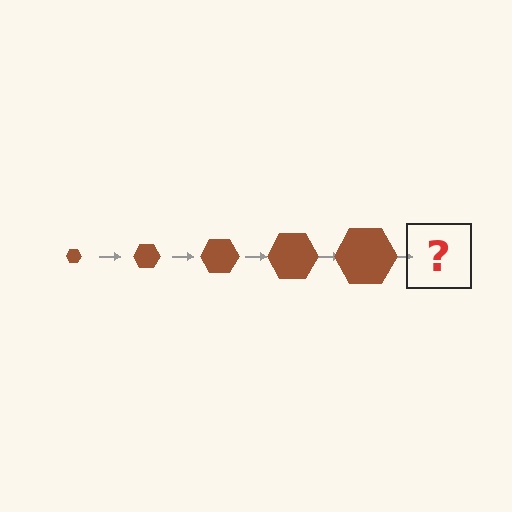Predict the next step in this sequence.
The next step is a brown hexagon, larger than the previous one.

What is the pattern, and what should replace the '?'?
The pattern is that the hexagon gets progressively larger each step. The '?' should be a brown hexagon, larger than the previous one.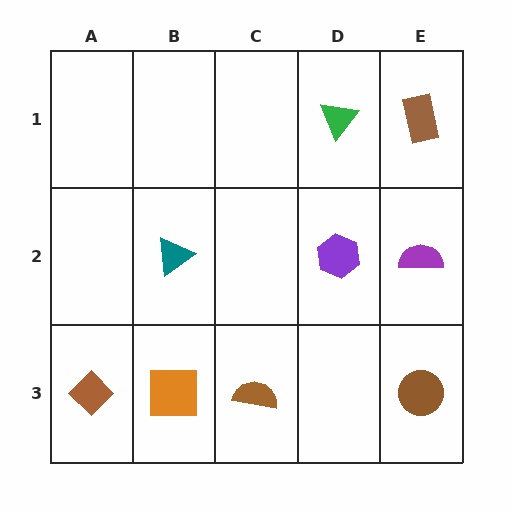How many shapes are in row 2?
3 shapes.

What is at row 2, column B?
A teal triangle.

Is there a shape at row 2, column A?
No, that cell is empty.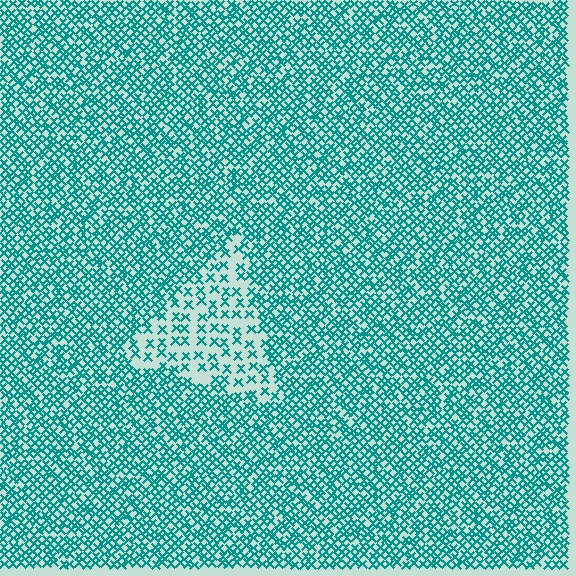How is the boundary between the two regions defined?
The boundary is defined by a change in element density (approximately 2.4x ratio). All elements are the same color, size, and shape.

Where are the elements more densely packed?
The elements are more densely packed outside the triangle boundary.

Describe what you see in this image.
The image contains small teal elements arranged at two different densities. A triangle-shaped region is visible where the elements are less densely packed than the surrounding area.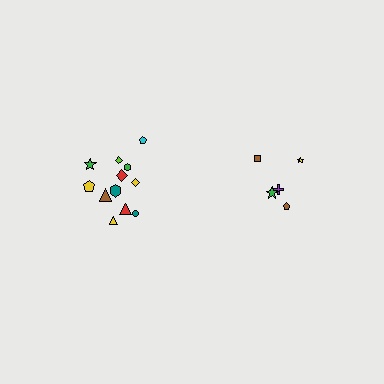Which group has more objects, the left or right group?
The left group.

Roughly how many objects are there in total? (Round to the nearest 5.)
Roughly 15 objects in total.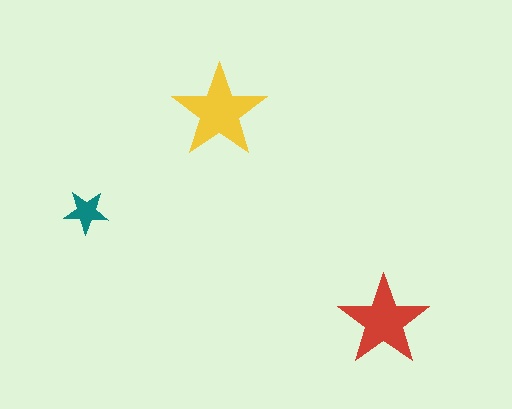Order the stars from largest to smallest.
the yellow one, the red one, the teal one.